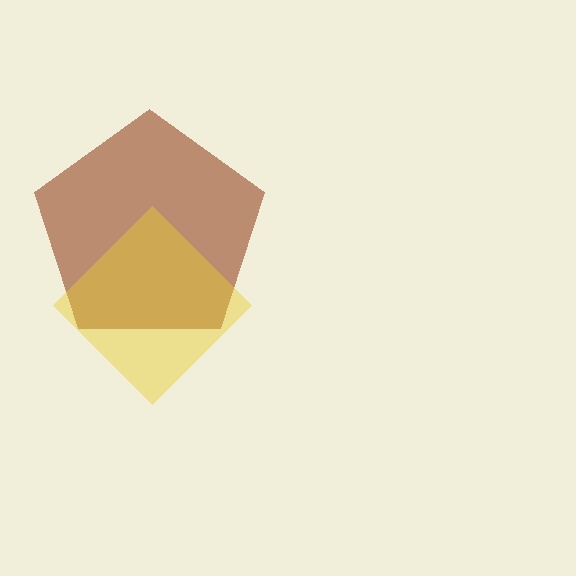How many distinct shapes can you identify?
There are 2 distinct shapes: a brown pentagon, a yellow diamond.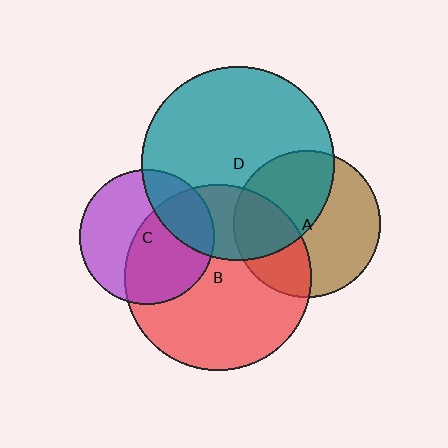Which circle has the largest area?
Circle D (teal).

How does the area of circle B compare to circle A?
Approximately 1.6 times.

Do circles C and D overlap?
Yes.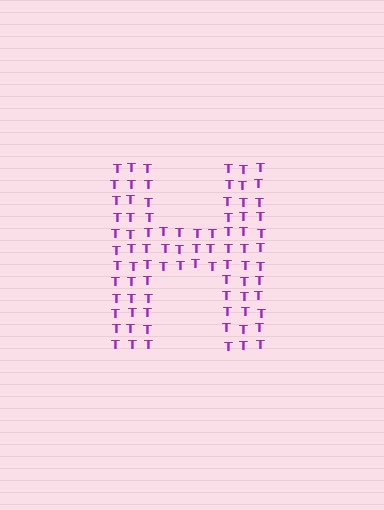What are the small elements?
The small elements are letter T's.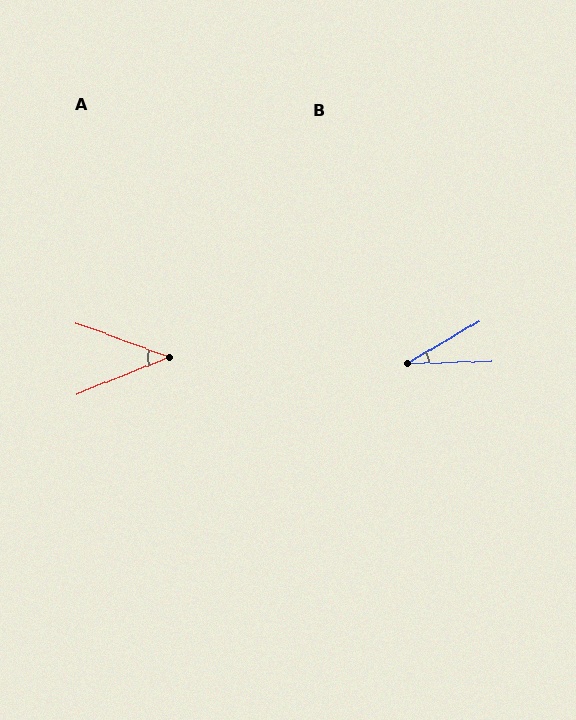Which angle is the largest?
A, at approximately 42 degrees.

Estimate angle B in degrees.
Approximately 29 degrees.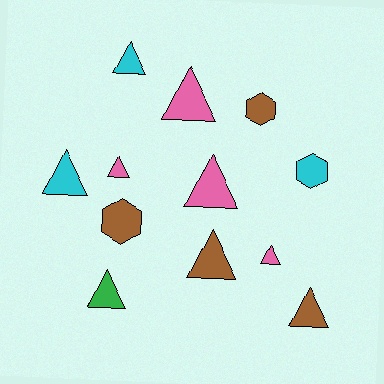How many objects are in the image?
There are 12 objects.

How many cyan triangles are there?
There are 2 cyan triangles.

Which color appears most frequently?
Pink, with 4 objects.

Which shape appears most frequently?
Triangle, with 9 objects.